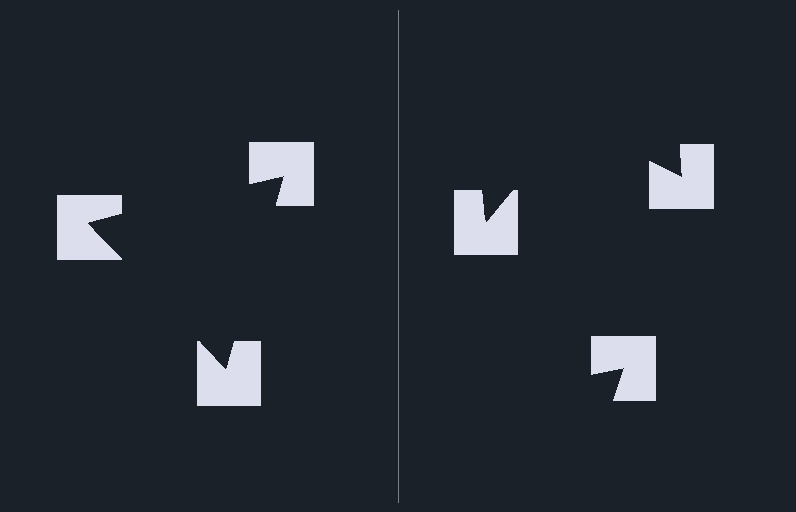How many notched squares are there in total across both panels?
6 — 3 on each side.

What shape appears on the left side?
An illusory triangle.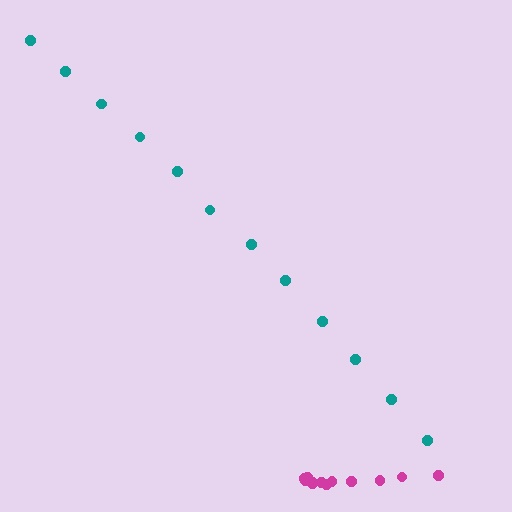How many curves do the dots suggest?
There are 2 distinct paths.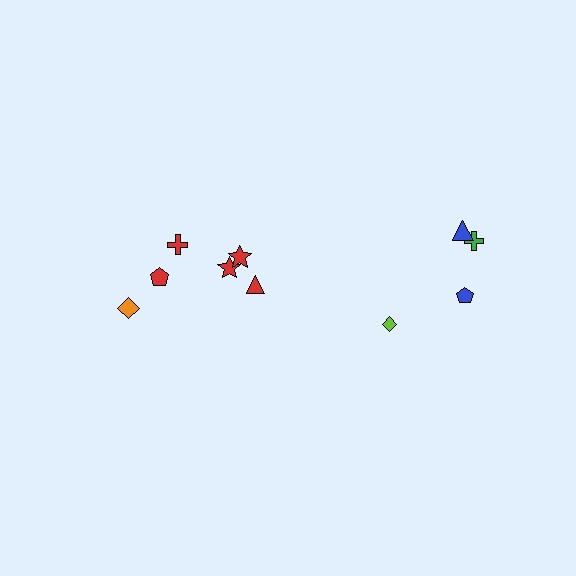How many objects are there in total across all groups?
There are 10 objects.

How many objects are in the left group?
There are 6 objects.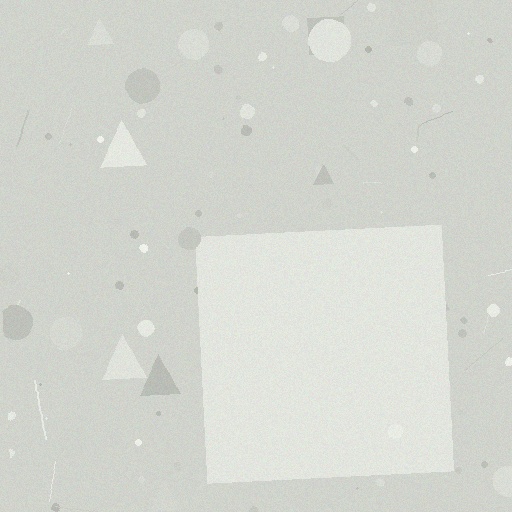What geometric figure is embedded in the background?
A square is embedded in the background.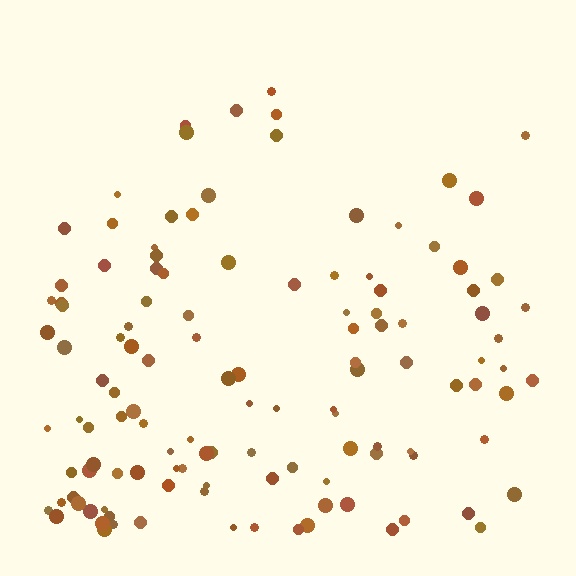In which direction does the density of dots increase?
From top to bottom, with the bottom side densest.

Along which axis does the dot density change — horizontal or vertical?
Vertical.